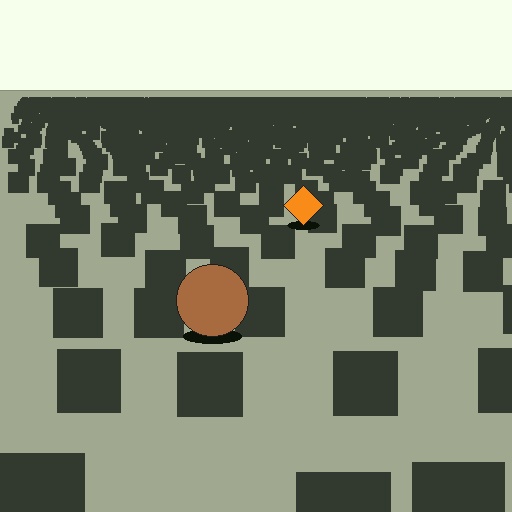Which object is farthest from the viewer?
The orange diamond is farthest from the viewer. It appears smaller and the ground texture around it is denser.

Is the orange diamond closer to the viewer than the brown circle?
No. The brown circle is closer — you can tell from the texture gradient: the ground texture is coarser near it.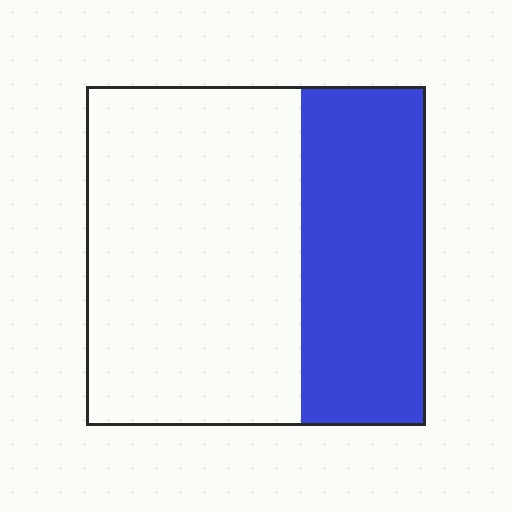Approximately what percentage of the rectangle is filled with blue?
Approximately 35%.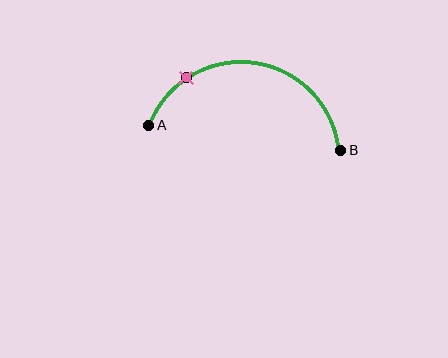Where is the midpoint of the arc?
The arc midpoint is the point on the curve farthest from the straight line joining A and B. It sits above that line.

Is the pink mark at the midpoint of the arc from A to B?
No. The pink mark lies on the arc but is closer to endpoint A. The arc midpoint would be at the point on the curve equidistant along the arc from both A and B.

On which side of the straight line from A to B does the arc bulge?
The arc bulges above the straight line connecting A and B.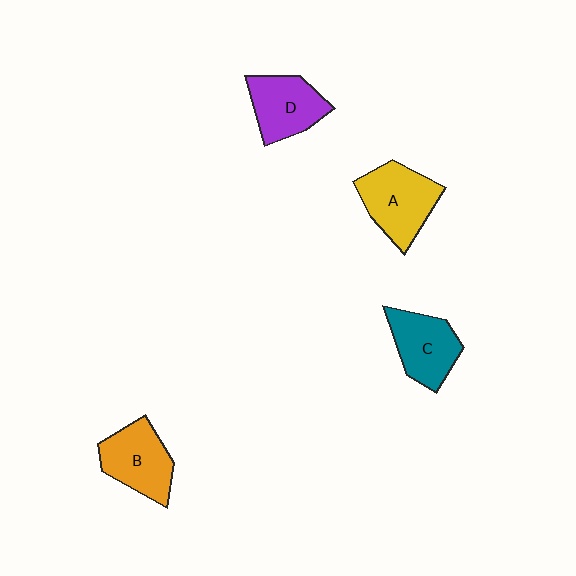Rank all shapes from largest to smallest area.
From largest to smallest: A (yellow), B (orange), C (teal), D (purple).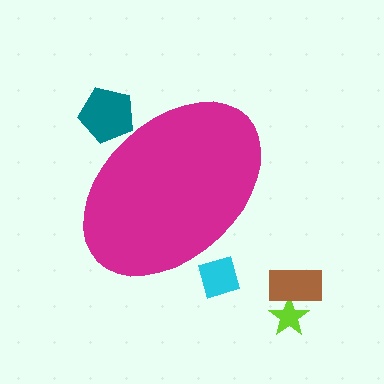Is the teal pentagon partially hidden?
Yes, the teal pentagon is partially hidden behind the magenta ellipse.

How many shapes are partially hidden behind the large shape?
2 shapes are partially hidden.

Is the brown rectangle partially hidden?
No, the brown rectangle is fully visible.